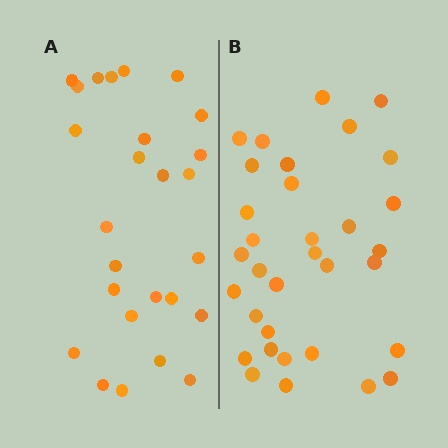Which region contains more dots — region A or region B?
Region B (the right region) has more dots.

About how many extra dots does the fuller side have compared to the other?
Region B has roughly 8 or so more dots than region A.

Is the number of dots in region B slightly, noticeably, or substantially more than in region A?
Region B has noticeably more, but not dramatically so. The ratio is roughly 1.3 to 1.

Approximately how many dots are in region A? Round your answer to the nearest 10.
About 30 dots. (The exact count is 26, which rounds to 30.)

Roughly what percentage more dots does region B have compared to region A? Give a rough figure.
About 25% more.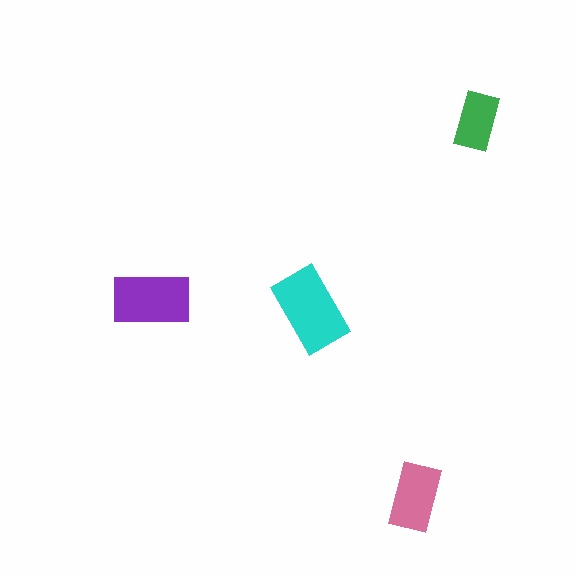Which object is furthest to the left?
The purple rectangle is leftmost.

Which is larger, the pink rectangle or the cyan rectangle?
The cyan one.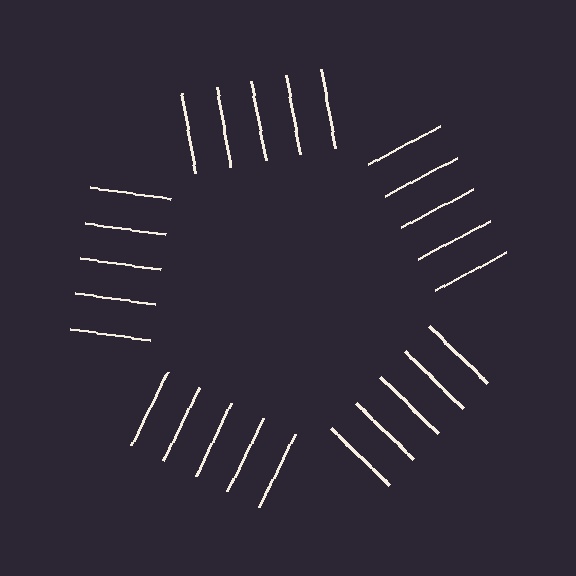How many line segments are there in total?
25 — 5 along each of the 5 edges.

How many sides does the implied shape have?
5 sides — the line-ends trace a pentagon.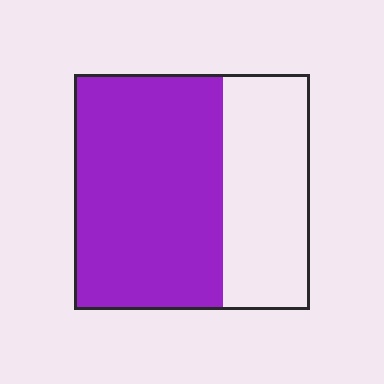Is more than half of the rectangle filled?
Yes.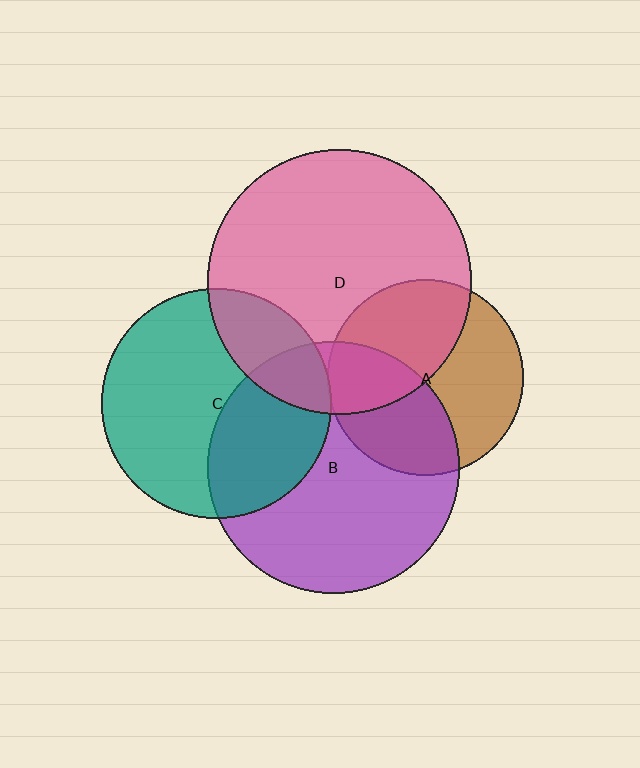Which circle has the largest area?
Circle D (pink).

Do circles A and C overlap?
Yes.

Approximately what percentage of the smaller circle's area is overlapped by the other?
Approximately 5%.